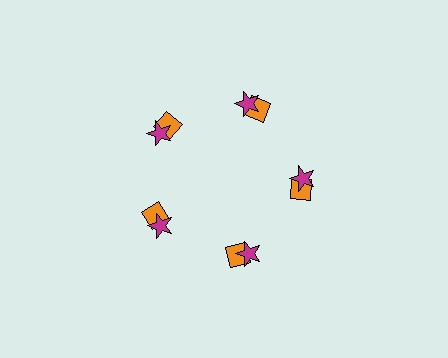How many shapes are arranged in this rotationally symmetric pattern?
There are 10 shapes, arranged in 5 groups of 2.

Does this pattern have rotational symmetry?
Yes, this pattern has 5-fold rotational symmetry. It looks the same after rotating 72 degrees around the center.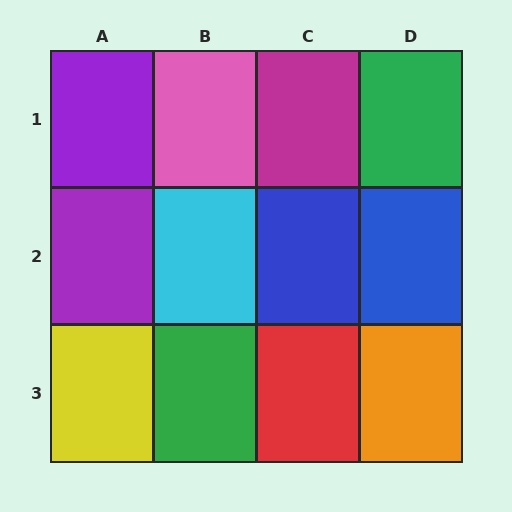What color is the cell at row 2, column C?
Blue.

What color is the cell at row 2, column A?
Purple.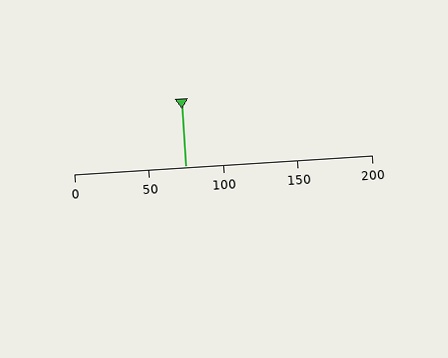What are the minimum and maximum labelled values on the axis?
The axis runs from 0 to 200.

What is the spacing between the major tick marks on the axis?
The major ticks are spaced 50 apart.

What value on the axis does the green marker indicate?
The marker indicates approximately 75.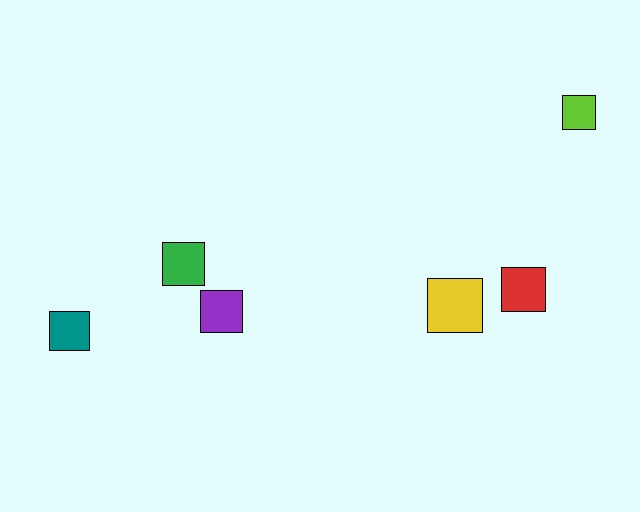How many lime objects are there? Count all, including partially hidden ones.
There is 1 lime object.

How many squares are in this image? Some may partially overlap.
There are 6 squares.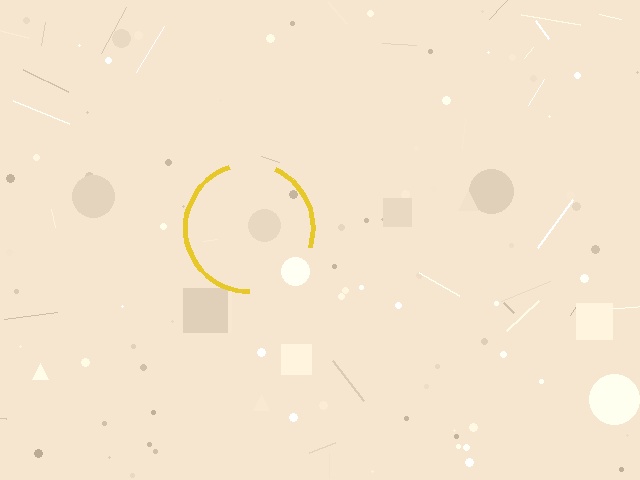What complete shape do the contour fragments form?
The contour fragments form a circle.